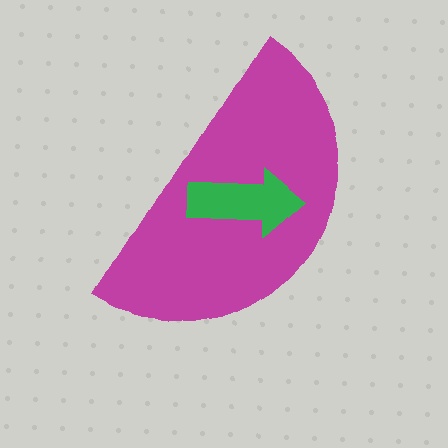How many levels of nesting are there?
2.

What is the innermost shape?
The green arrow.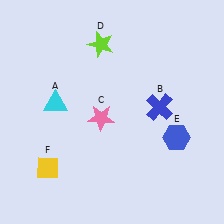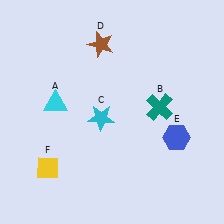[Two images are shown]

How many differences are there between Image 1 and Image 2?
There are 3 differences between the two images.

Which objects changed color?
B changed from blue to teal. C changed from pink to cyan. D changed from lime to brown.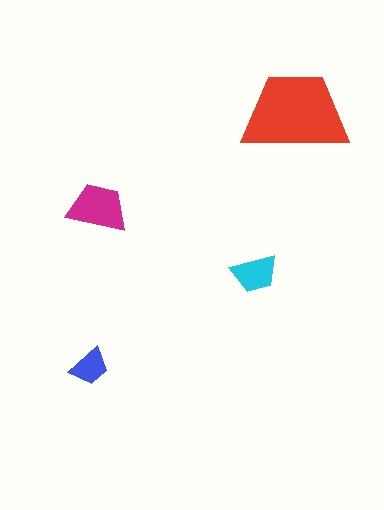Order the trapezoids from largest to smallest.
the red one, the magenta one, the cyan one, the blue one.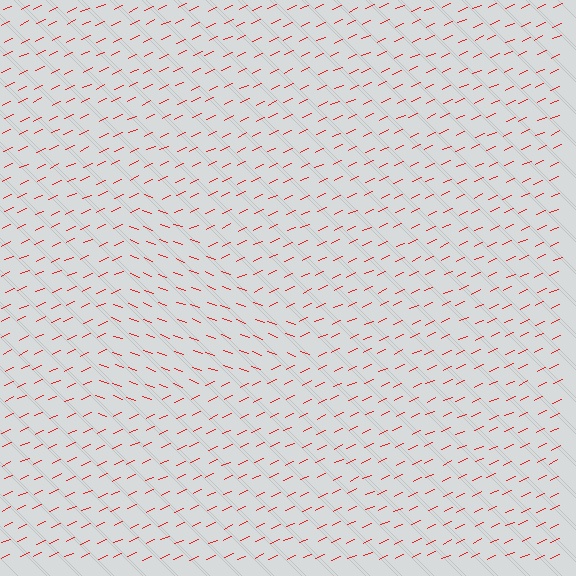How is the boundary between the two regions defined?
The boundary is defined purely by a change in line orientation (approximately 45 degrees difference). All lines are the same color and thickness.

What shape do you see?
I see a triangle.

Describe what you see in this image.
The image is filled with small red line segments. A triangle region in the image has lines oriented differently from the surrounding lines, creating a visible texture boundary.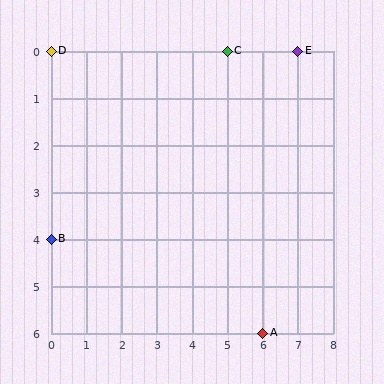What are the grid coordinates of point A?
Point A is at grid coordinates (6, 6).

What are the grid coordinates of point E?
Point E is at grid coordinates (7, 0).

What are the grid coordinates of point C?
Point C is at grid coordinates (5, 0).